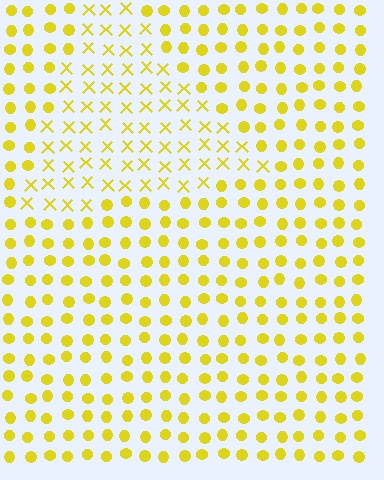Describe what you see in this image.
The image is filled with small yellow elements arranged in a uniform grid. A triangle-shaped region contains X marks, while the surrounding area contains circles. The boundary is defined purely by the change in element shape.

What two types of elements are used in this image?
The image uses X marks inside the triangle region and circles outside it.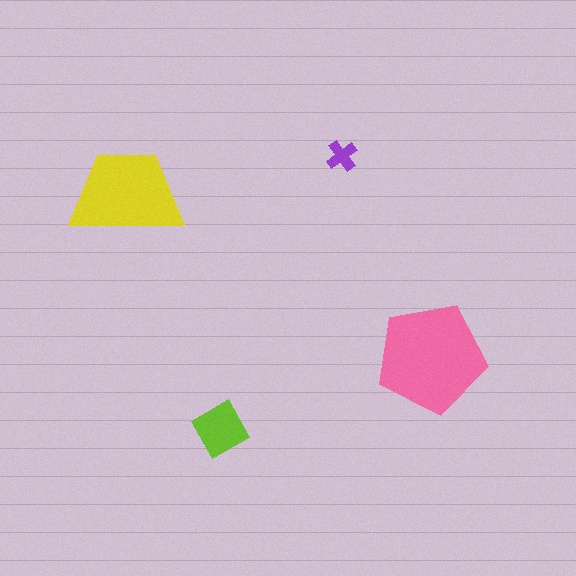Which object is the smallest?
The purple cross.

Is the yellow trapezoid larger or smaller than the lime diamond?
Larger.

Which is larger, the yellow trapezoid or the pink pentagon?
The pink pentagon.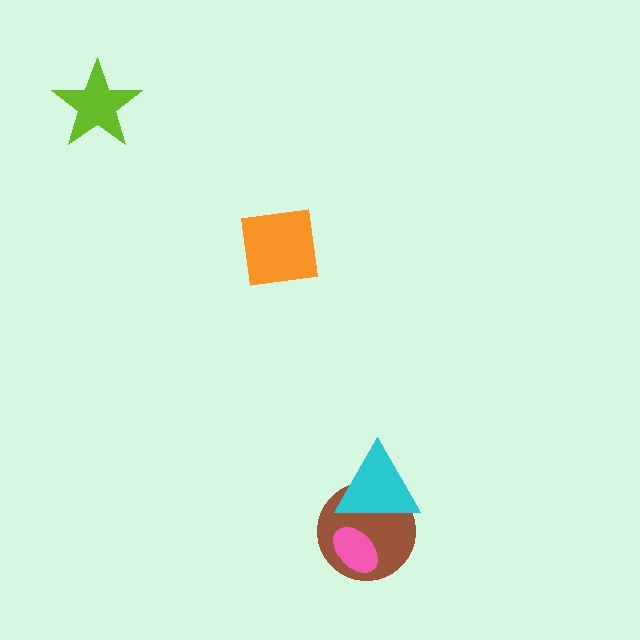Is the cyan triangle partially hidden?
Yes, it is partially covered by another shape.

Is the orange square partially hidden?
No, no other shape covers it.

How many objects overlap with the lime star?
0 objects overlap with the lime star.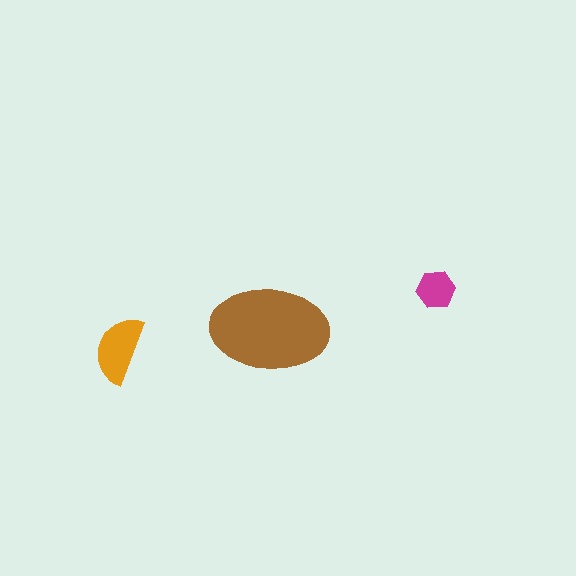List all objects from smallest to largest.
The magenta hexagon, the orange semicircle, the brown ellipse.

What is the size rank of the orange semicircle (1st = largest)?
2nd.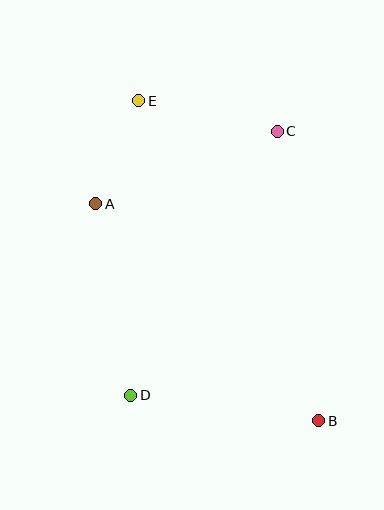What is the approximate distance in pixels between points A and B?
The distance between A and B is approximately 311 pixels.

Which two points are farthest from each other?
Points B and E are farthest from each other.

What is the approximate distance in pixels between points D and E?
The distance between D and E is approximately 295 pixels.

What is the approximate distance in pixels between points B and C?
The distance between B and C is approximately 292 pixels.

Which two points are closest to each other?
Points A and E are closest to each other.